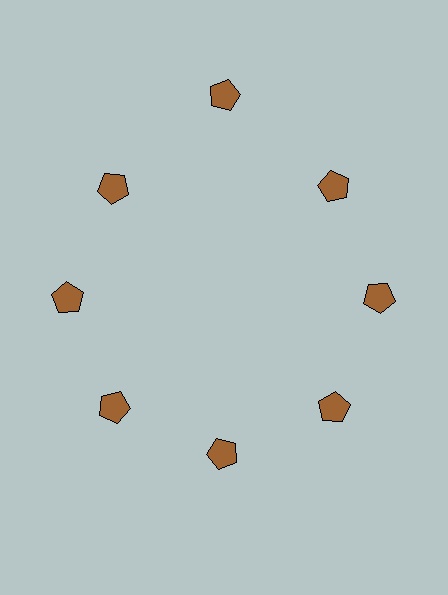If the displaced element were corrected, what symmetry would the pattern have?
It would have 8-fold rotational symmetry — the pattern would map onto itself every 45 degrees.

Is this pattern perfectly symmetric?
No. The 8 brown pentagons are arranged in a ring, but one element near the 12 o'clock position is pushed outward from the center, breaking the 8-fold rotational symmetry.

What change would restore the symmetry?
The symmetry would be restored by moving it inward, back onto the ring so that all 8 pentagons sit at equal angles and equal distance from the center.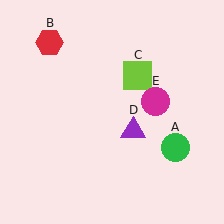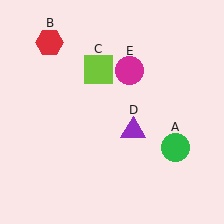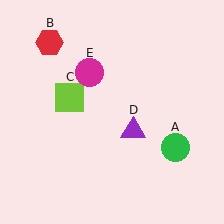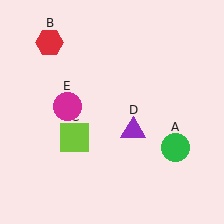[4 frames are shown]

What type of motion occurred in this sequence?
The lime square (object C), magenta circle (object E) rotated counterclockwise around the center of the scene.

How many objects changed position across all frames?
2 objects changed position: lime square (object C), magenta circle (object E).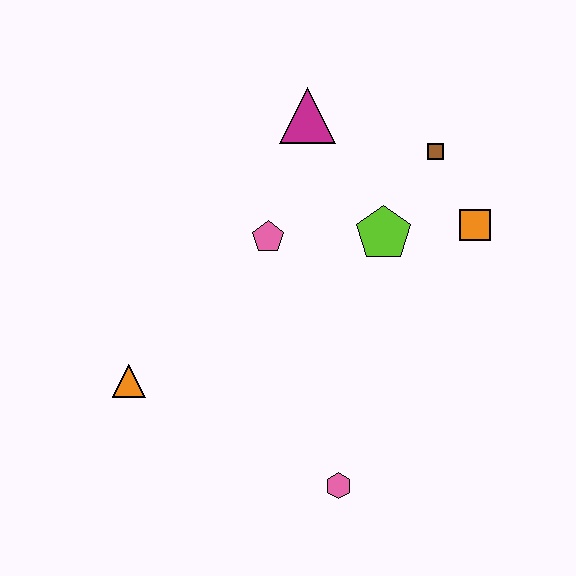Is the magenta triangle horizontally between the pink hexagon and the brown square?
No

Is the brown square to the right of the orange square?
No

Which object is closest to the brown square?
The orange square is closest to the brown square.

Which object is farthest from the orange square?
The orange triangle is farthest from the orange square.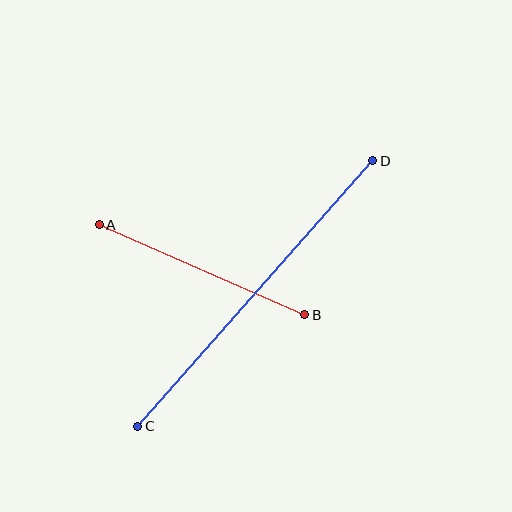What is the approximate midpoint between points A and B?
The midpoint is at approximately (202, 270) pixels.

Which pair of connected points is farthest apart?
Points C and D are farthest apart.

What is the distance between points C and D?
The distance is approximately 354 pixels.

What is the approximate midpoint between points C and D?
The midpoint is at approximately (255, 293) pixels.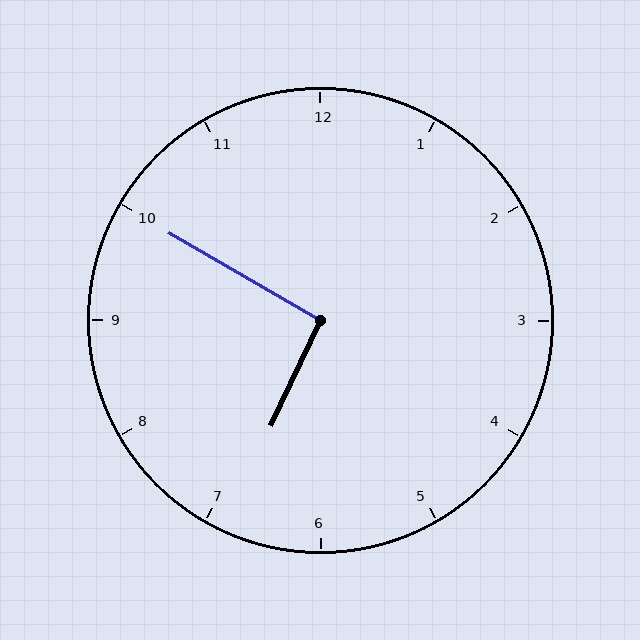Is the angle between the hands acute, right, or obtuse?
It is right.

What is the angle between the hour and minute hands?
Approximately 95 degrees.